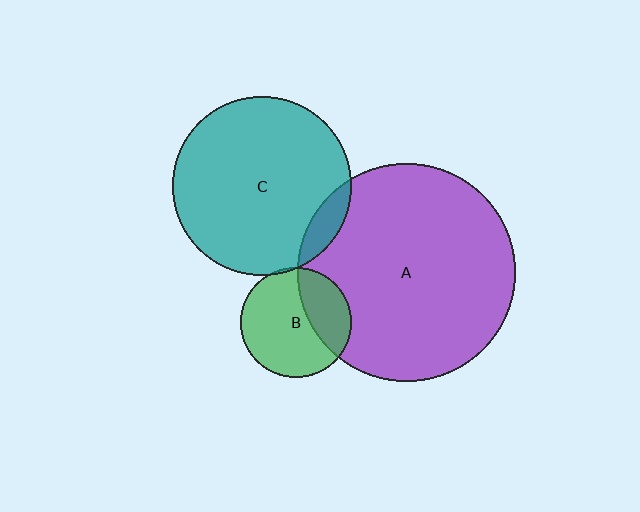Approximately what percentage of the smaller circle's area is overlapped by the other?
Approximately 5%.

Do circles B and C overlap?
Yes.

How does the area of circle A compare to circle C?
Approximately 1.5 times.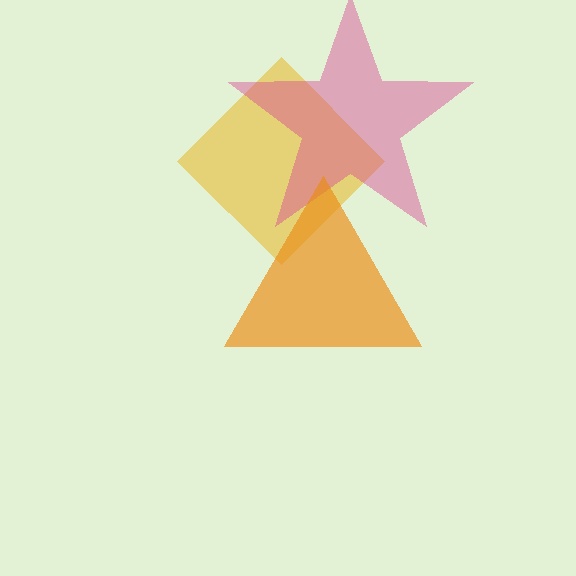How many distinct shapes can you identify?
There are 3 distinct shapes: a yellow diamond, a magenta star, an orange triangle.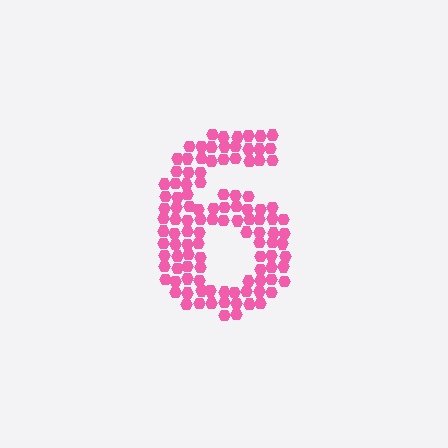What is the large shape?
The large shape is the digit 6.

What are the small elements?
The small elements are hexagons.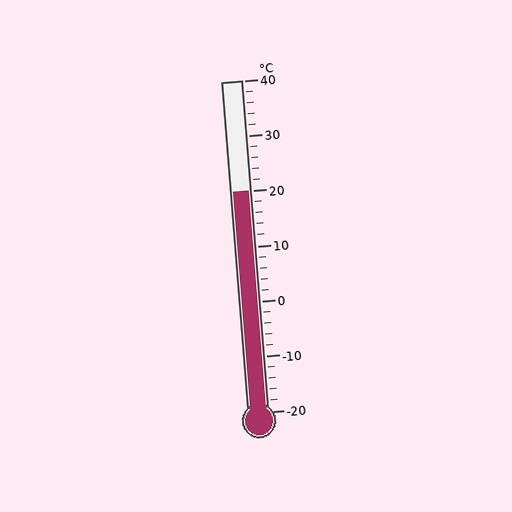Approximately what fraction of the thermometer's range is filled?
The thermometer is filled to approximately 65% of its range.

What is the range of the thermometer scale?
The thermometer scale ranges from -20°C to 40°C.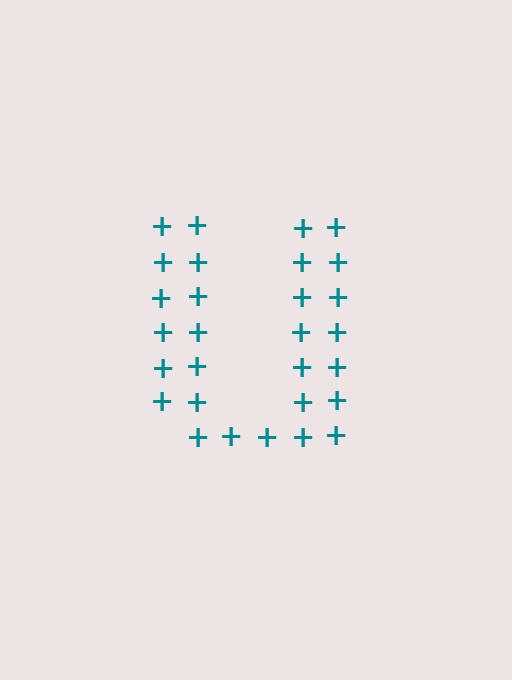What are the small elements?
The small elements are plus signs.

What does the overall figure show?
The overall figure shows the letter U.